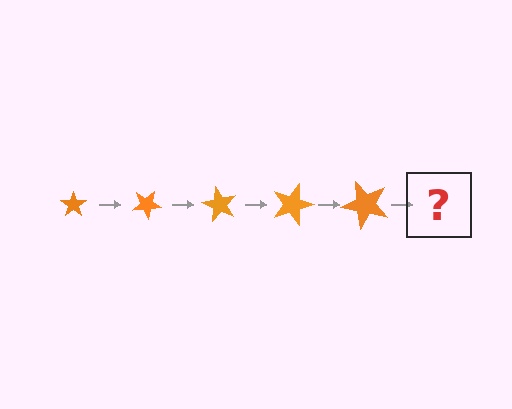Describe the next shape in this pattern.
It should be a star, larger than the previous one and rotated 150 degrees from the start.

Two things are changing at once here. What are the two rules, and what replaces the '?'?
The two rules are that the star grows larger each step and it rotates 30 degrees each step. The '?' should be a star, larger than the previous one and rotated 150 degrees from the start.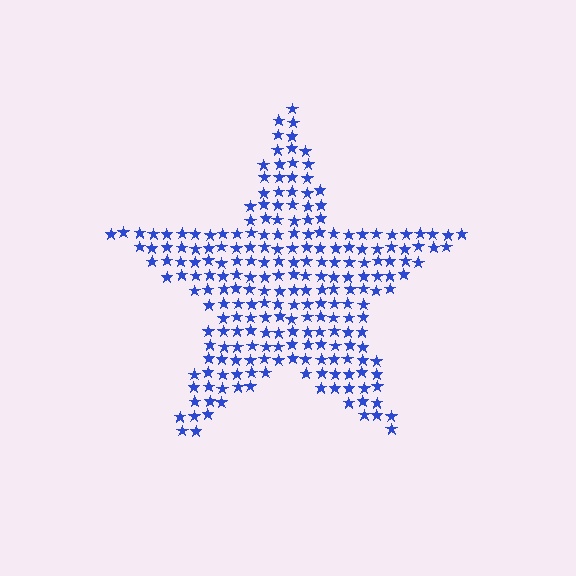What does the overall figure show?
The overall figure shows a star.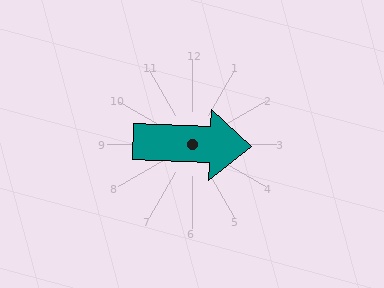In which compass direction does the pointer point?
East.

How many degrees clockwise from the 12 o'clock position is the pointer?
Approximately 92 degrees.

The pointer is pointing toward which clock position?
Roughly 3 o'clock.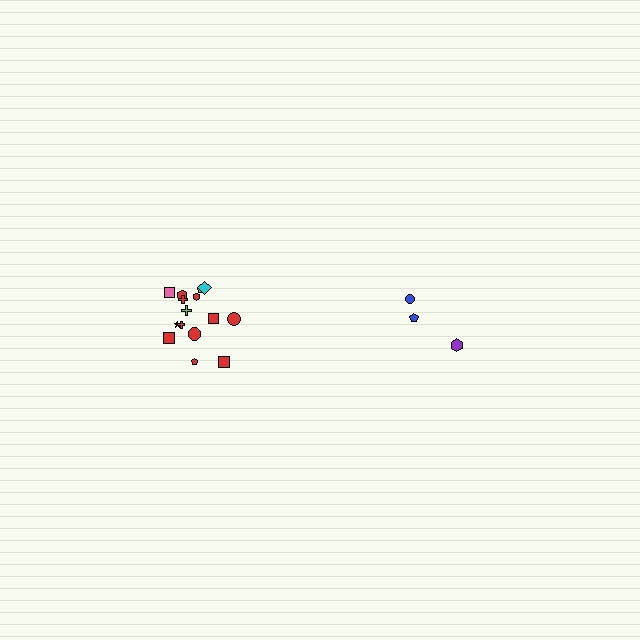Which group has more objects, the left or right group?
The left group.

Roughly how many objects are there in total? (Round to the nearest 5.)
Roughly 20 objects in total.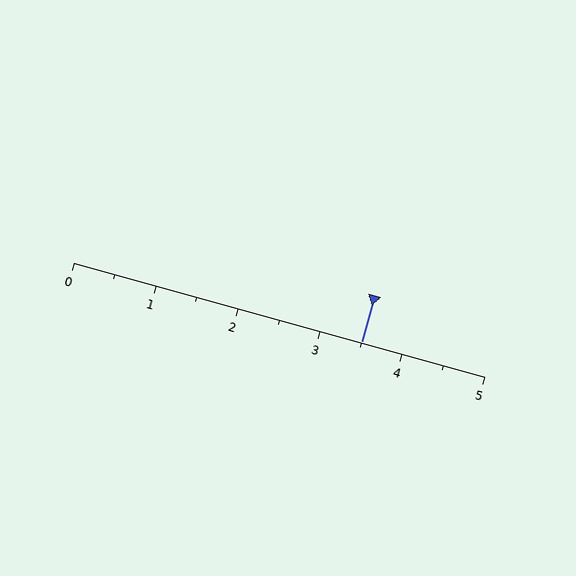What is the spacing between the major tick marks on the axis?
The major ticks are spaced 1 apart.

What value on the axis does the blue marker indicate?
The marker indicates approximately 3.5.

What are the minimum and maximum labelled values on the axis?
The axis runs from 0 to 5.